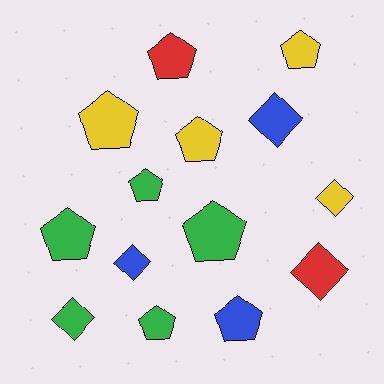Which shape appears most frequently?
Pentagon, with 9 objects.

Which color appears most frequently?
Green, with 5 objects.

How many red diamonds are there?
There is 1 red diamond.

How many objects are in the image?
There are 14 objects.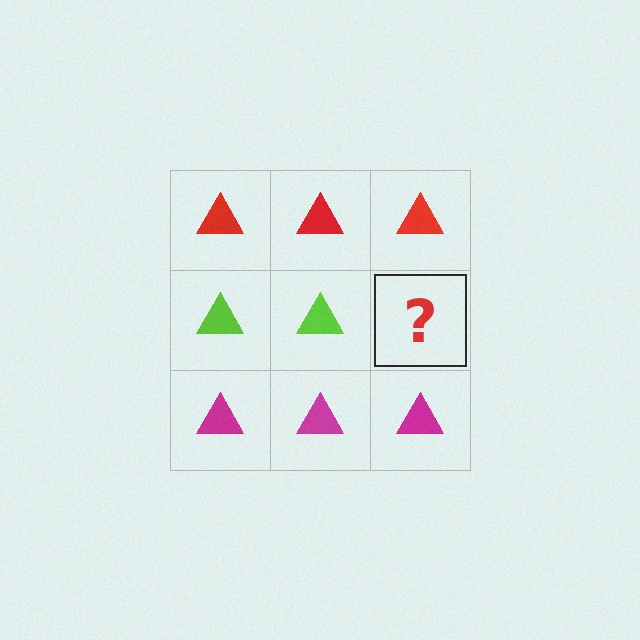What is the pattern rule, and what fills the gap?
The rule is that each row has a consistent color. The gap should be filled with a lime triangle.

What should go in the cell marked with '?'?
The missing cell should contain a lime triangle.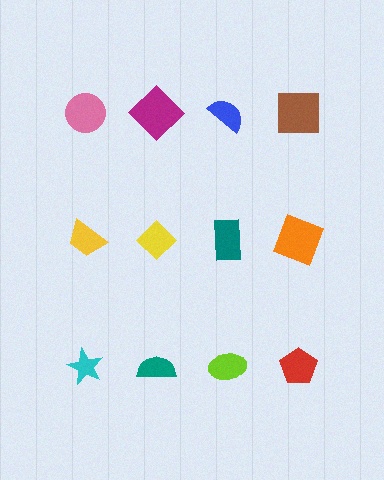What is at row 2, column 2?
A yellow diamond.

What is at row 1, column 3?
A blue semicircle.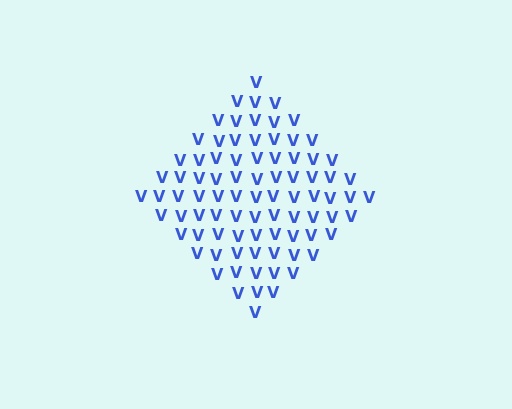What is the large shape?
The large shape is a diamond.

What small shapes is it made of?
It is made of small letter V's.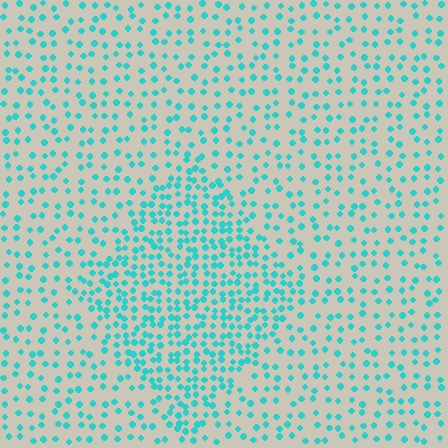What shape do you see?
I see a diamond.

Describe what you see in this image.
The image contains small cyan elements arranged at two different densities. A diamond-shaped region is visible where the elements are more densely packed than the surrounding area.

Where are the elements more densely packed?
The elements are more densely packed inside the diamond boundary.